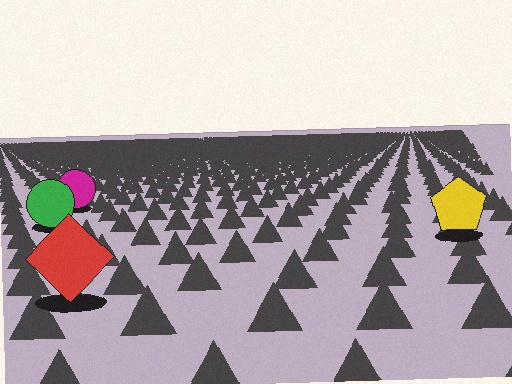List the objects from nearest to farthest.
From nearest to farthest: the red diamond, the yellow pentagon, the green circle, the magenta circle.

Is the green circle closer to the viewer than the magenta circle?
Yes. The green circle is closer — you can tell from the texture gradient: the ground texture is coarser near it.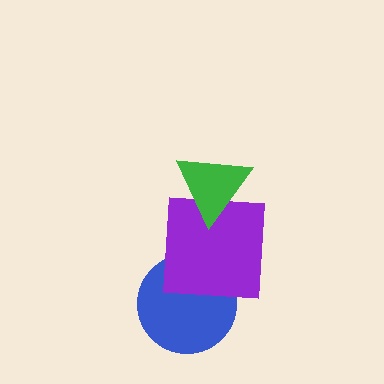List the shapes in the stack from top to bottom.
From top to bottom: the green triangle, the purple square, the blue circle.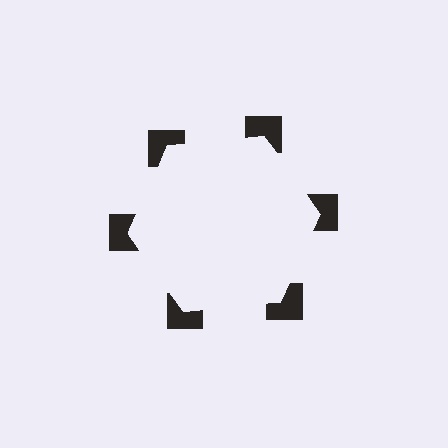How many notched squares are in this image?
There are 6 — one at each vertex of the illusory hexagon.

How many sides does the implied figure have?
6 sides.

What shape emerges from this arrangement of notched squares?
An illusory hexagon — its edges are inferred from the aligned wedge cuts in the notched squares, not physically drawn.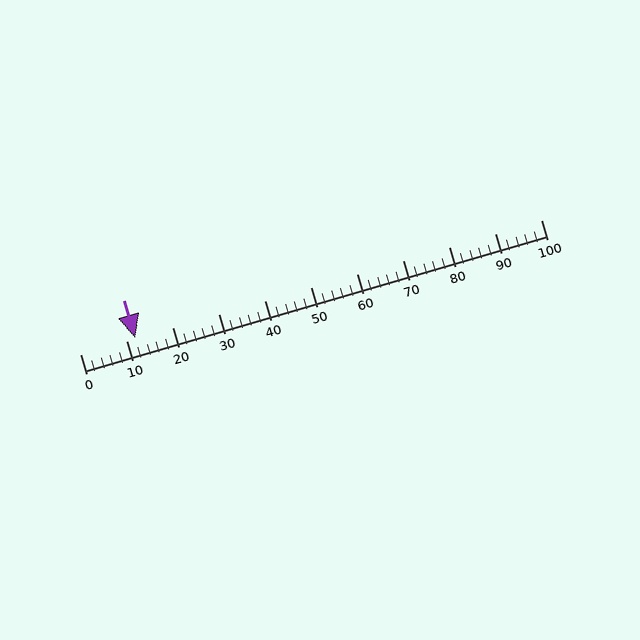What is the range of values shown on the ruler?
The ruler shows values from 0 to 100.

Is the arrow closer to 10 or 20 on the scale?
The arrow is closer to 10.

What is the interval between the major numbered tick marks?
The major tick marks are spaced 10 units apart.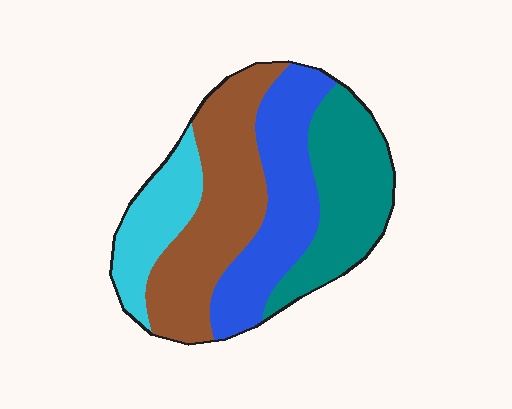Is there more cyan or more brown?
Brown.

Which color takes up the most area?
Brown, at roughly 30%.